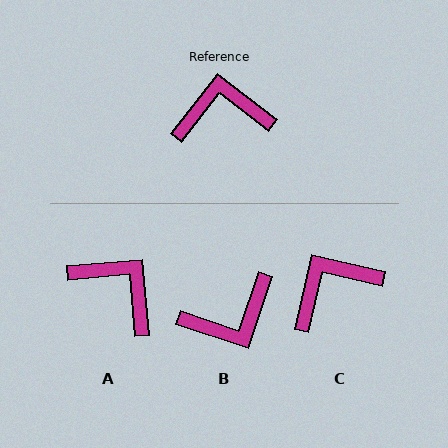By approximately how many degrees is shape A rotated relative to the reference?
Approximately 47 degrees clockwise.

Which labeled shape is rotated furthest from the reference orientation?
B, about 161 degrees away.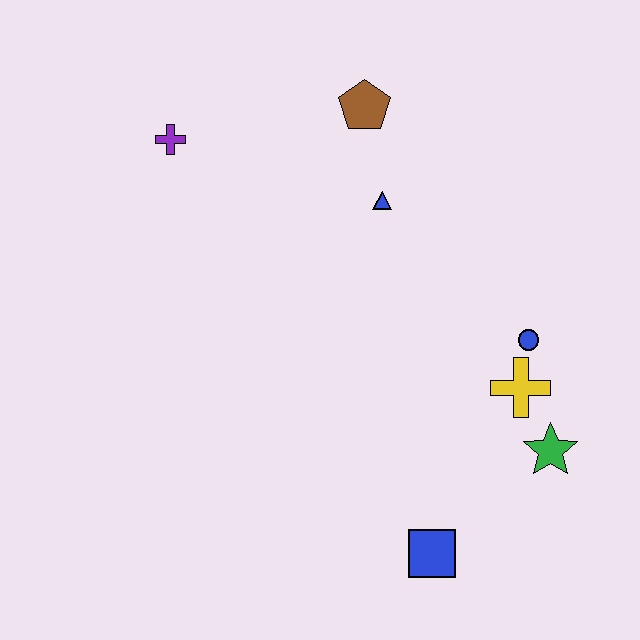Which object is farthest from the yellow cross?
The purple cross is farthest from the yellow cross.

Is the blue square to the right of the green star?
No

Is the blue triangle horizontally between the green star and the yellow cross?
No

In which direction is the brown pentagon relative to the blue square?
The brown pentagon is above the blue square.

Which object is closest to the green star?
The yellow cross is closest to the green star.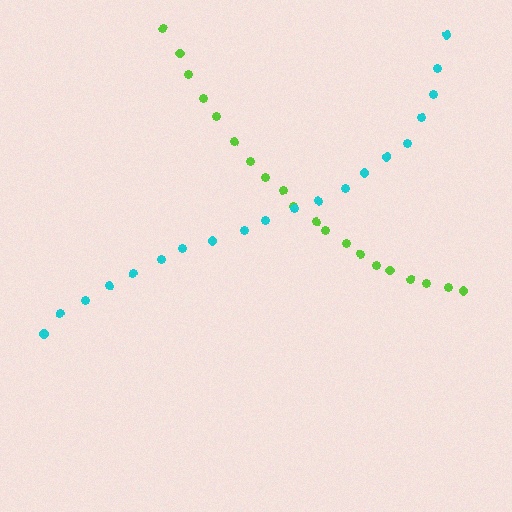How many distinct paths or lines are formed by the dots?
There are 2 distinct paths.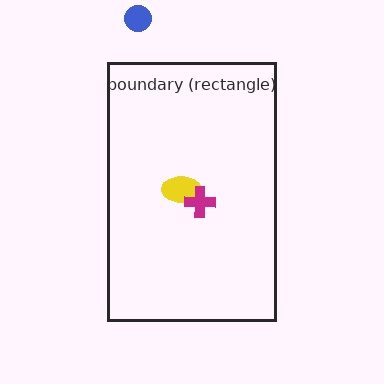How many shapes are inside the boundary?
2 inside, 1 outside.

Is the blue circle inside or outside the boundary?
Outside.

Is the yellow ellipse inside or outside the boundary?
Inside.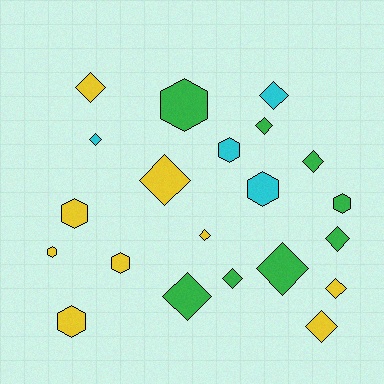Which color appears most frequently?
Yellow, with 9 objects.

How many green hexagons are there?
There are 2 green hexagons.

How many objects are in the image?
There are 21 objects.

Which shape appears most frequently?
Diamond, with 13 objects.